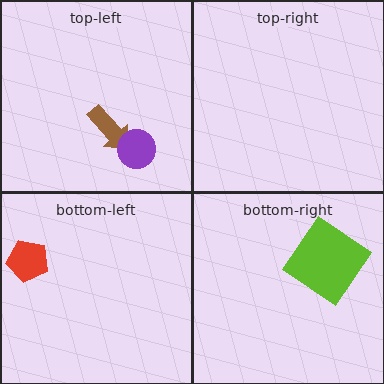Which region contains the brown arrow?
The top-left region.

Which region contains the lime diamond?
The bottom-right region.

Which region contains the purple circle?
The top-left region.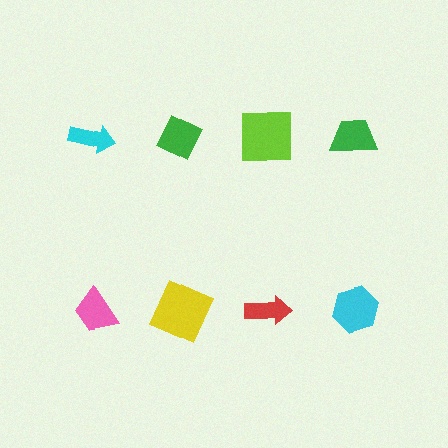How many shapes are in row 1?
4 shapes.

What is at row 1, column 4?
A green trapezoid.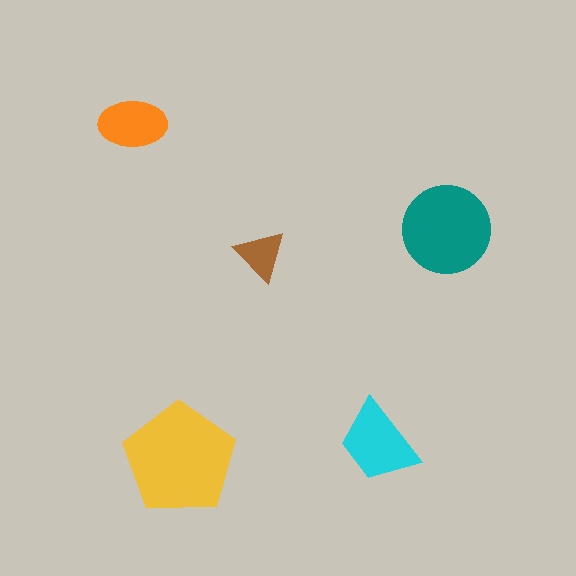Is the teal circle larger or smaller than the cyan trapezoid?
Larger.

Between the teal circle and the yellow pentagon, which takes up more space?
The yellow pentagon.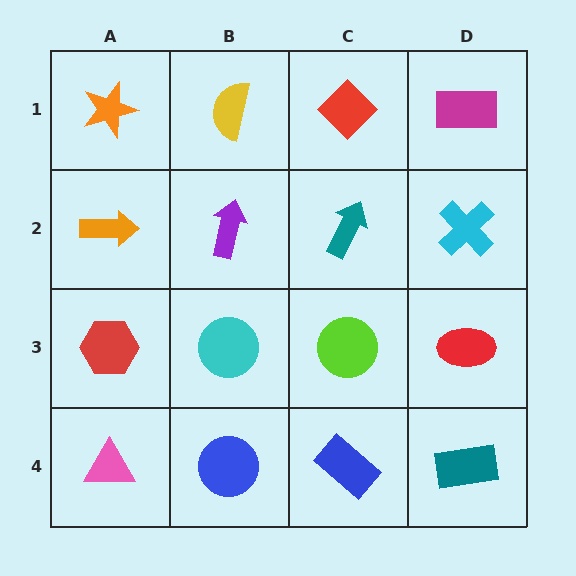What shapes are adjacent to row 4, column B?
A cyan circle (row 3, column B), a pink triangle (row 4, column A), a blue rectangle (row 4, column C).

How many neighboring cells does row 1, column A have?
2.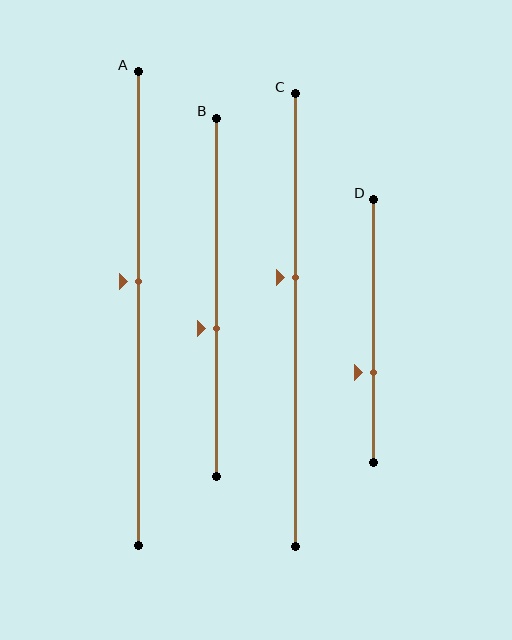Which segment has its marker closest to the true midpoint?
Segment A has its marker closest to the true midpoint.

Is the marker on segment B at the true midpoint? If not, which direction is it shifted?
No, the marker on segment B is shifted downward by about 9% of the segment length.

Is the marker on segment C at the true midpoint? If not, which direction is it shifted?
No, the marker on segment C is shifted upward by about 9% of the segment length.